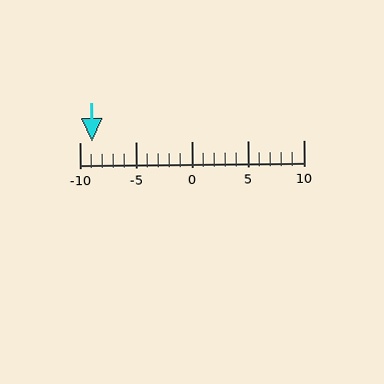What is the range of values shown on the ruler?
The ruler shows values from -10 to 10.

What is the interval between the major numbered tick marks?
The major tick marks are spaced 5 units apart.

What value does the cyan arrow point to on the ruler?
The cyan arrow points to approximately -9.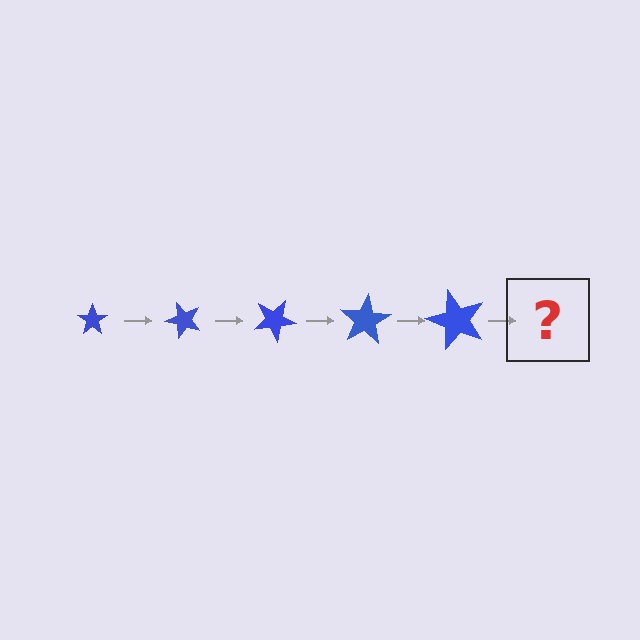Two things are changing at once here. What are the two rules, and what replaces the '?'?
The two rules are that the star grows larger each step and it rotates 50 degrees each step. The '?' should be a star, larger than the previous one and rotated 250 degrees from the start.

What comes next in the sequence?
The next element should be a star, larger than the previous one and rotated 250 degrees from the start.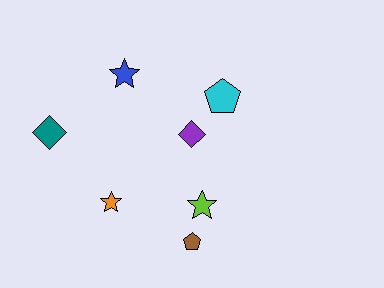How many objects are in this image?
There are 7 objects.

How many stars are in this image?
There are 3 stars.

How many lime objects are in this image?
There is 1 lime object.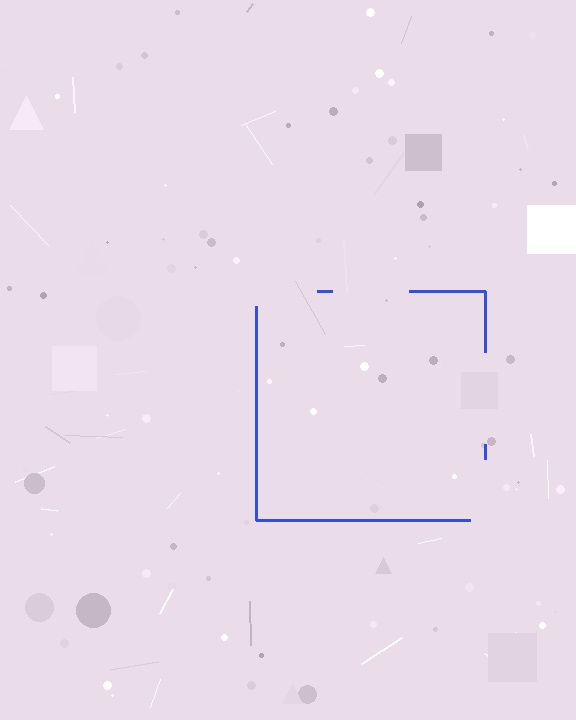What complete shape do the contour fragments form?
The contour fragments form a square.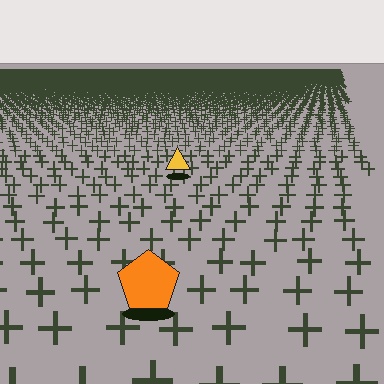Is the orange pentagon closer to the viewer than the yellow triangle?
Yes. The orange pentagon is closer — you can tell from the texture gradient: the ground texture is coarser near it.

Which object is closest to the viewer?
The orange pentagon is closest. The texture marks near it are larger and more spread out.